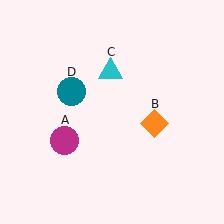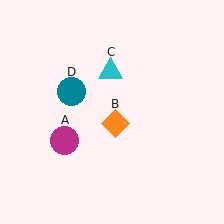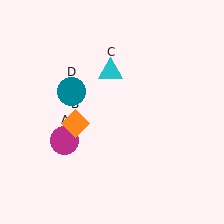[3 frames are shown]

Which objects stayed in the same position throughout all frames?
Magenta circle (object A) and cyan triangle (object C) and teal circle (object D) remained stationary.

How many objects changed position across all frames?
1 object changed position: orange diamond (object B).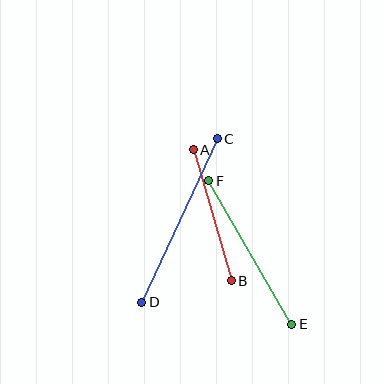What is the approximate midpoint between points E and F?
The midpoint is at approximately (250, 253) pixels.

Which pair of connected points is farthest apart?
Points C and D are farthest apart.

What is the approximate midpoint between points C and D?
The midpoint is at approximately (179, 220) pixels.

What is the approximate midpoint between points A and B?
The midpoint is at approximately (212, 215) pixels.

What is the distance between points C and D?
The distance is approximately 180 pixels.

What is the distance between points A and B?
The distance is approximately 136 pixels.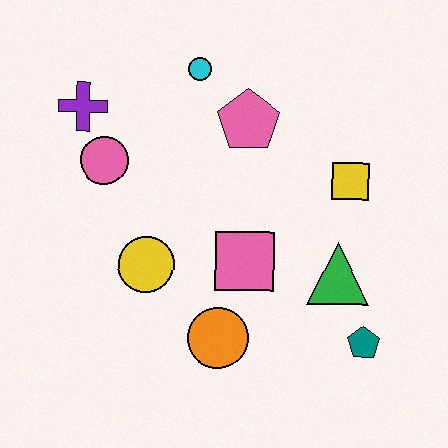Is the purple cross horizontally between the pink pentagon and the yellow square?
No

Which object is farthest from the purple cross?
The teal pentagon is farthest from the purple cross.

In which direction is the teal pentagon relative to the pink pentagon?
The teal pentagon is below the pink pentagon.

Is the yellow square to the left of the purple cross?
No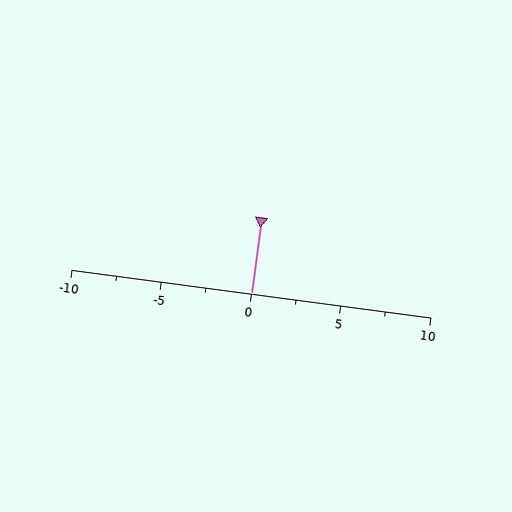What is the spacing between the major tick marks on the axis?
The major ticks are spaced 5 apart.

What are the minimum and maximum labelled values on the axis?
The axis runs from -10 to 10.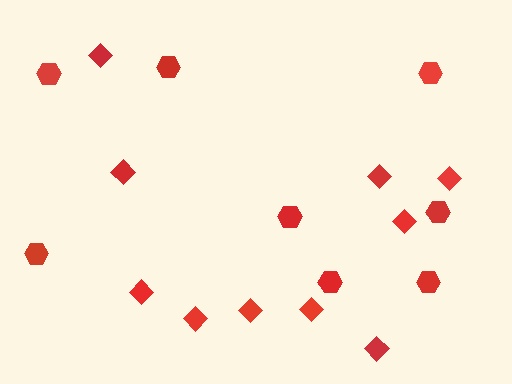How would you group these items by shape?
There are 2 groups: one group of diamonds (10) and one group of hexagons (8).